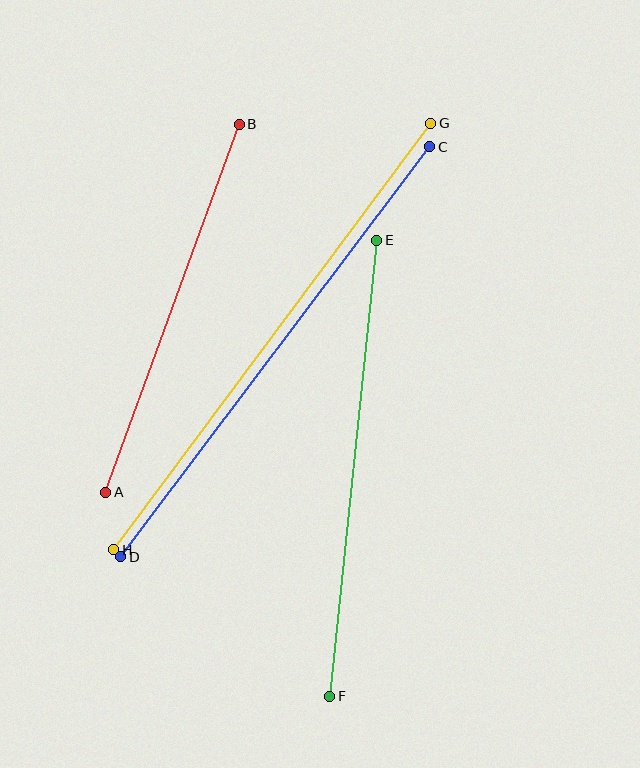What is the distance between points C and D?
The distance is approximately 514 pixels.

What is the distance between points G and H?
The distance is approximately 531 pixels.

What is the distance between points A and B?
The distance is approximately 391 pixels.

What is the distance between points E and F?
The distance is approximately 458 pixels.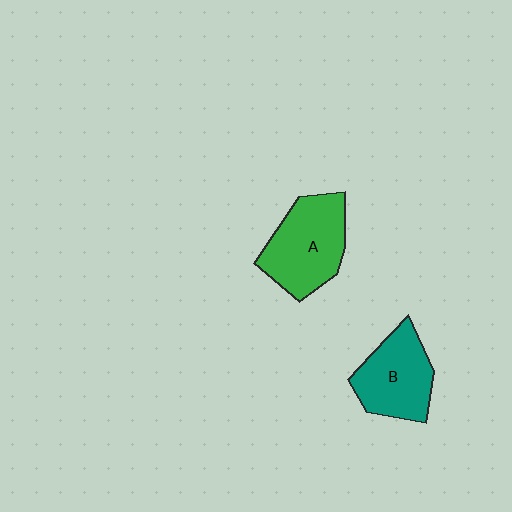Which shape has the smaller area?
Shape B (teal).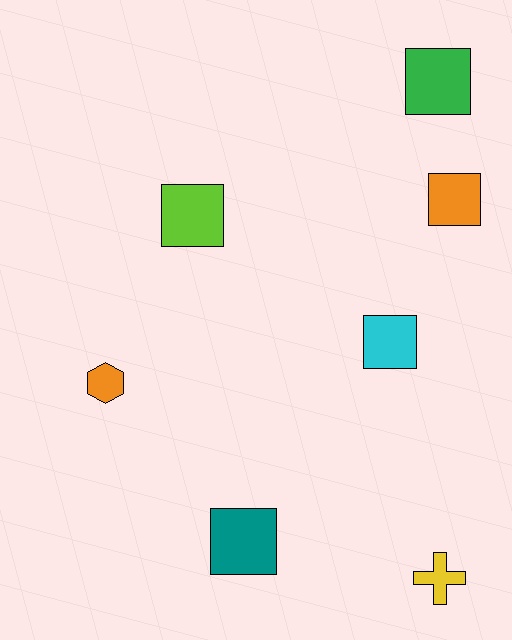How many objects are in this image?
There are 7 objects.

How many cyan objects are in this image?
There is 1 cyan object.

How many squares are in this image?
There are 5 squares.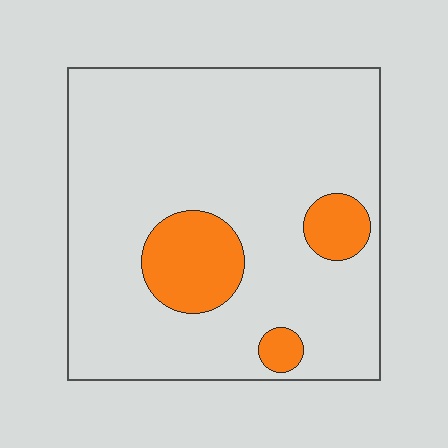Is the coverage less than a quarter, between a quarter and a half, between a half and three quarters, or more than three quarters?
Less than a quarter.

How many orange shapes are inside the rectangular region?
3.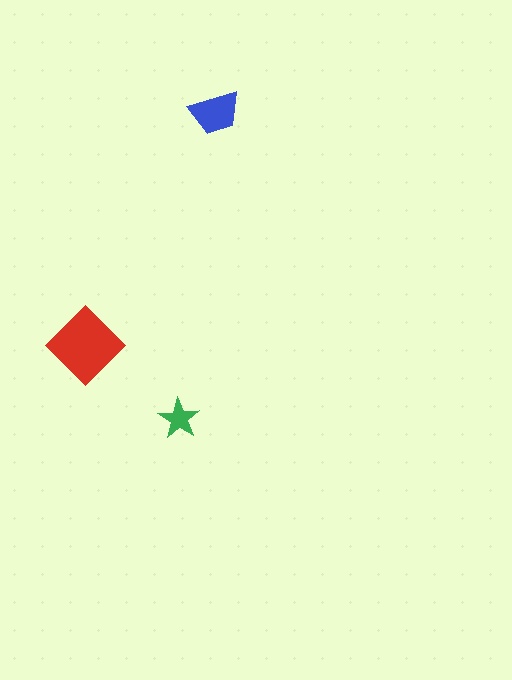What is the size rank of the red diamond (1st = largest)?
1st.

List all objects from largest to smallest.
The red diamond, the blue trapezoid, the green star.